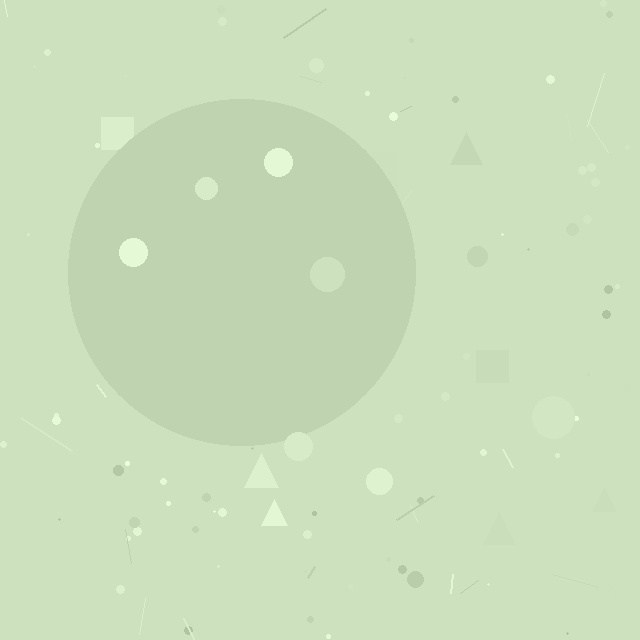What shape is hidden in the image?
A circle is hidden in the image.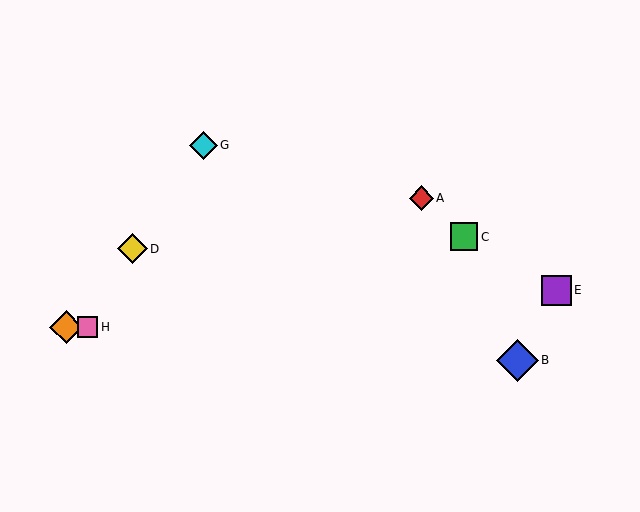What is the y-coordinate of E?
Object E is at y≈290.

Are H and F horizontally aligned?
Yes, both are at y≈327.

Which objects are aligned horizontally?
Objects F, H are aligned horizontally.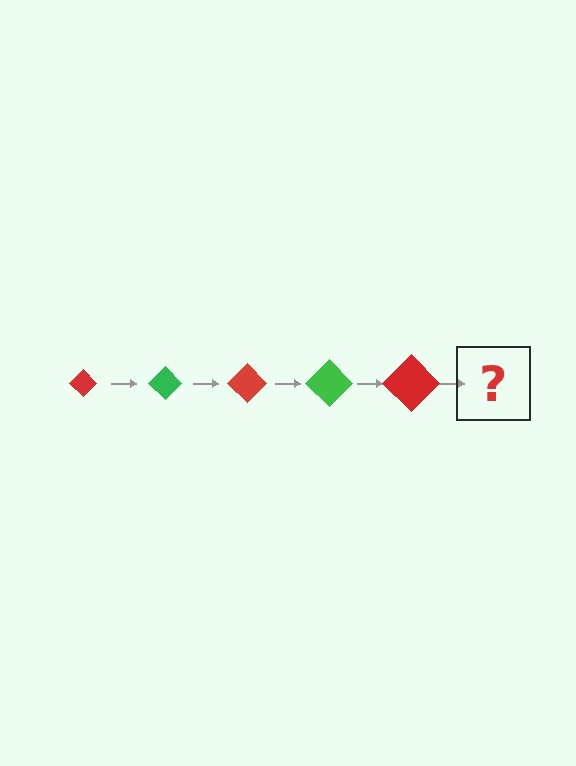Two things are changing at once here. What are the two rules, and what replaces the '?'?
The two rules are that the diamond grows larger each step and the color cycles through red and green. The '?' should be a green diamond, larger than the previous one.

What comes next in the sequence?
The next element should be a green diamond, larger than the previous one.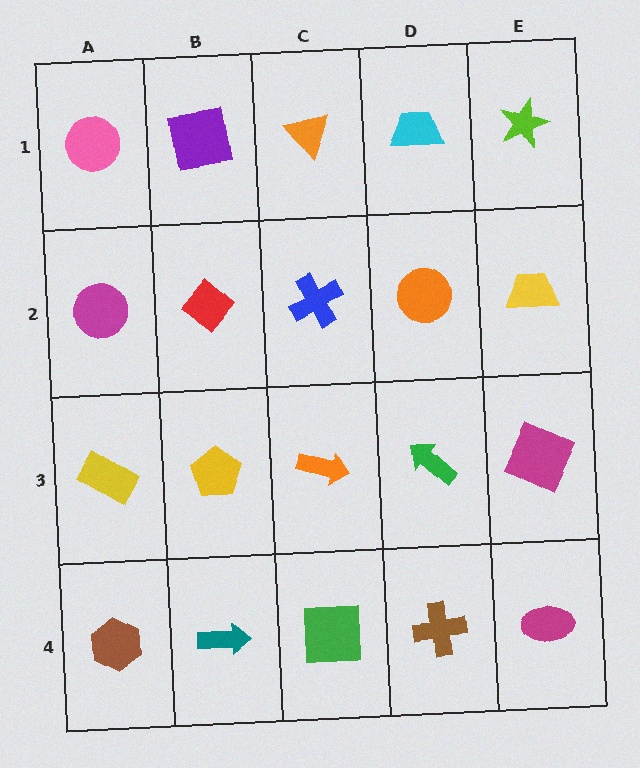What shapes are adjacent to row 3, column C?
A blue cross (row 2, column C), a green square (row 4, column C), a yellow pentagon (row 3, column B), a green arrow (row 3, column D).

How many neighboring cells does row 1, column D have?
3.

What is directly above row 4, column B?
A yellow pentagon.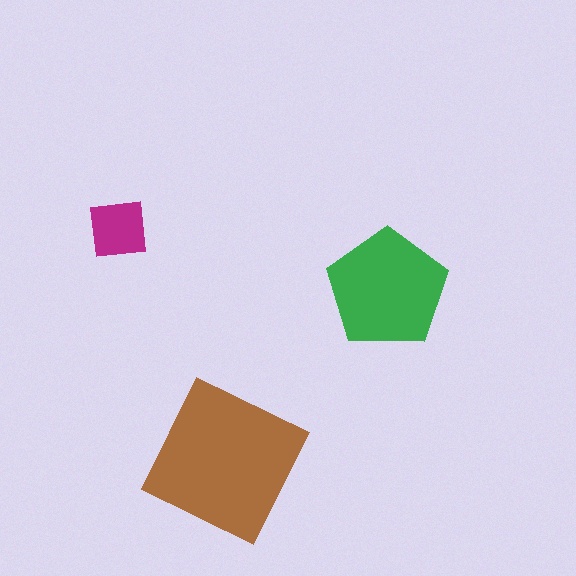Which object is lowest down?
The brown square is bottommost.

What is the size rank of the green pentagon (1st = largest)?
2nd.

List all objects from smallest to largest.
The magenta square, the green pentagon, the brown square.